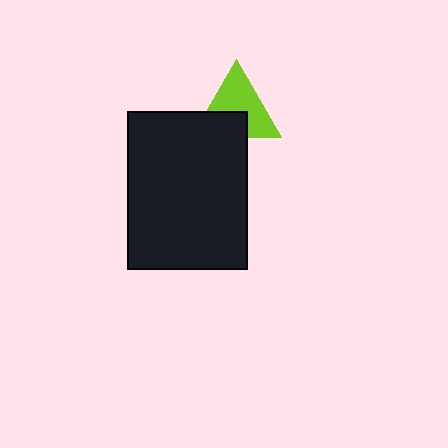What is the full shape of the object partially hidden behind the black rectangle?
The partially hidden object is a lime triangle.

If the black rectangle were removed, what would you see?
You would see the complete lime triangle.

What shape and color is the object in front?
The object in front is a black rectangle.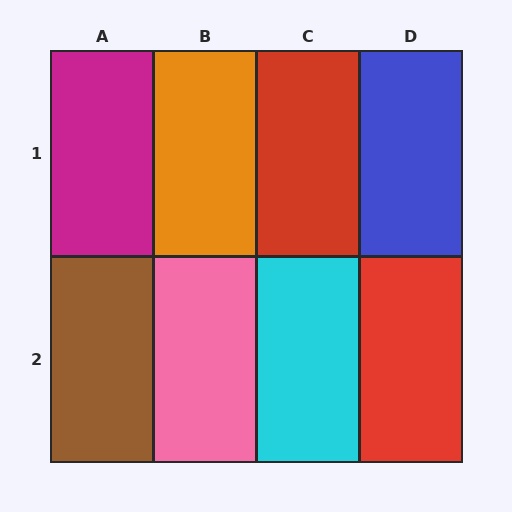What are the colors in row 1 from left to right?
Magenta, orange, red, blue.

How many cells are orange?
1 cell is orange.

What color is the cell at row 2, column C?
Cyan.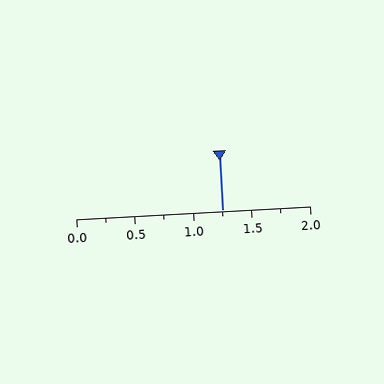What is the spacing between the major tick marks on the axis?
The major ticks are spaced 0.5 apart.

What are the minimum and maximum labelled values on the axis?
The axis runs from 0.0 to 2.0.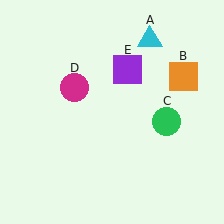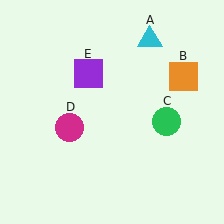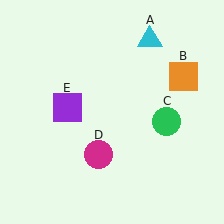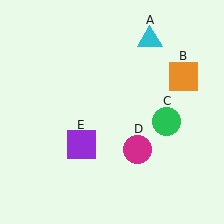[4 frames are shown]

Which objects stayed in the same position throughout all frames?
Cyan triangle (object A) and orange square (object B) and green circle (object C) remained stationary.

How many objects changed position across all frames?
2 objects changed position: magenta circle (object D), purple square (object E).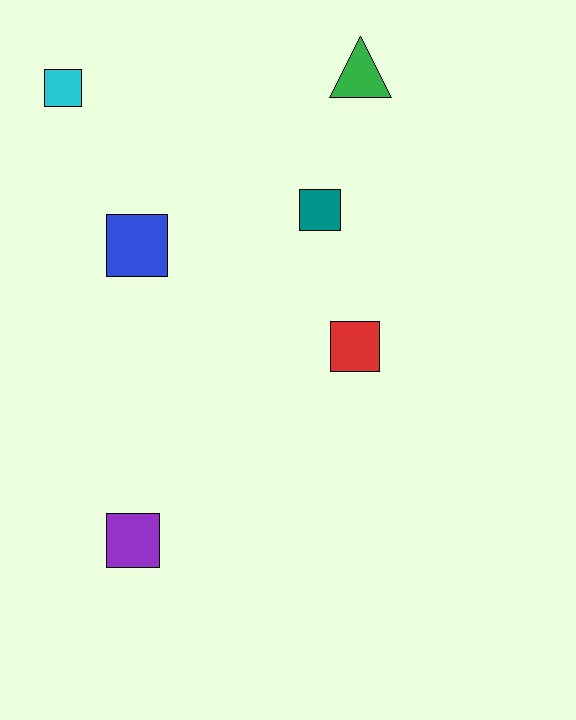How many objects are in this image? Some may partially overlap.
There are 6 objects.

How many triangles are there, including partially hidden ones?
There is 1 triangle.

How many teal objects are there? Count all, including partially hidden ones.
There is 1 teal object.